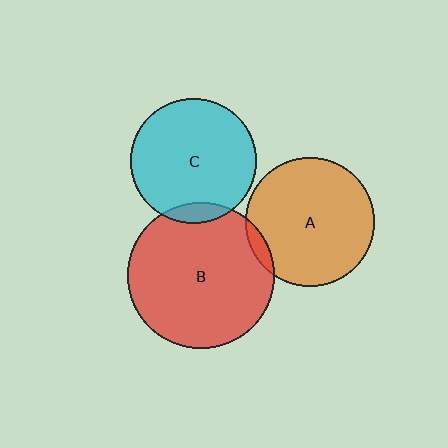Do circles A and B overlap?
Yes.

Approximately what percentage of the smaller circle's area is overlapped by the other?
Approximately 5%.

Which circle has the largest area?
Circle B (red).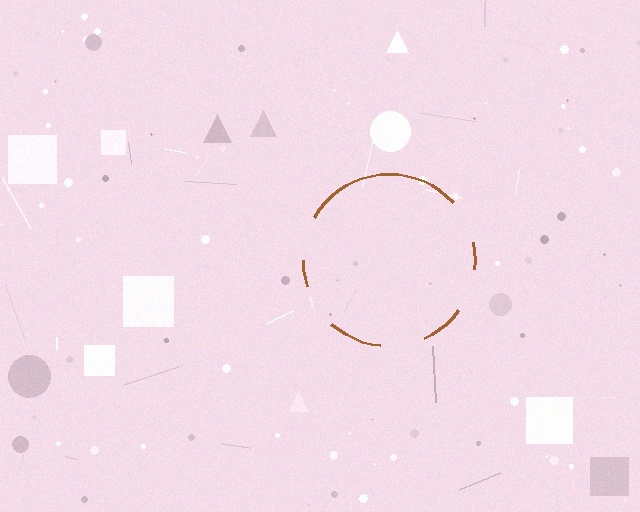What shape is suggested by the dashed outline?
The dashed outline suggests a circle.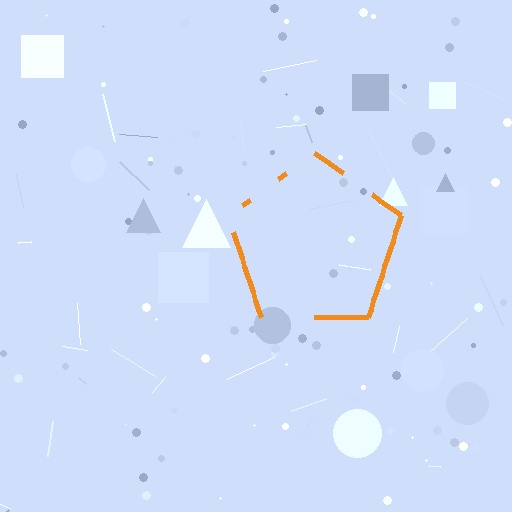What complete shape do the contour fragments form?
The contour fragments form a pentagon.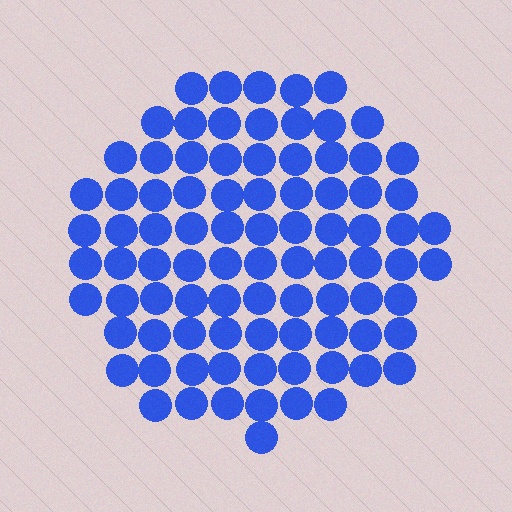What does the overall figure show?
The overall figure shows a circle.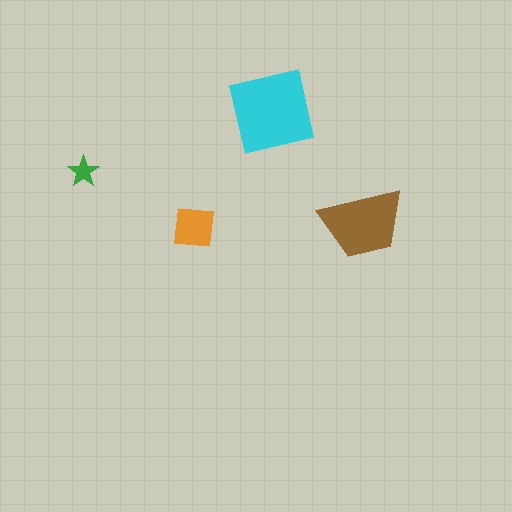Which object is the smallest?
The green star.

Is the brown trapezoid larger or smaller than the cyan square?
Smaller.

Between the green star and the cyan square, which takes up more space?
The cyan square.